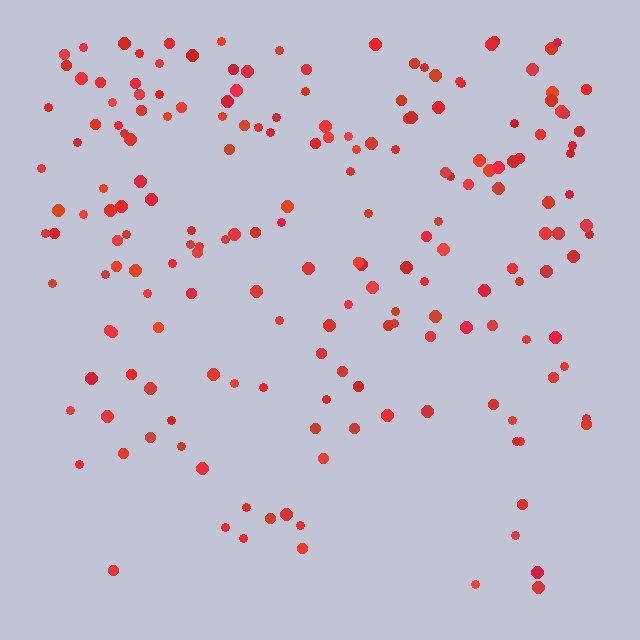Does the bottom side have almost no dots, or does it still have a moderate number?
Still a moderate number, just noticeably fewer than the top.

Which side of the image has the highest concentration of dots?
The top.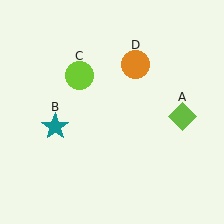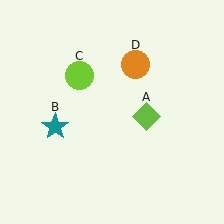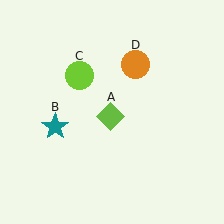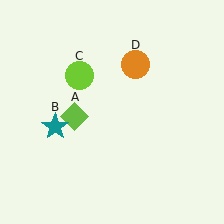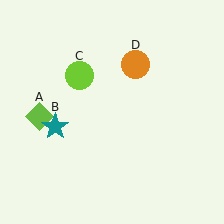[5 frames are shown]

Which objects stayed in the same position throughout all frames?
Teal star (object B) and lime circle (object C) and orange circle (object D) remained stationary.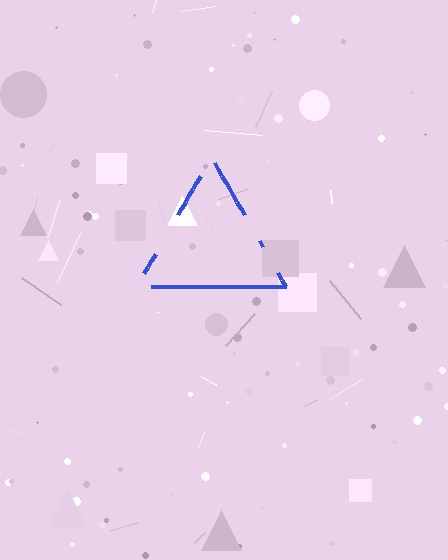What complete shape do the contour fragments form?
The contour fragments form a triangle.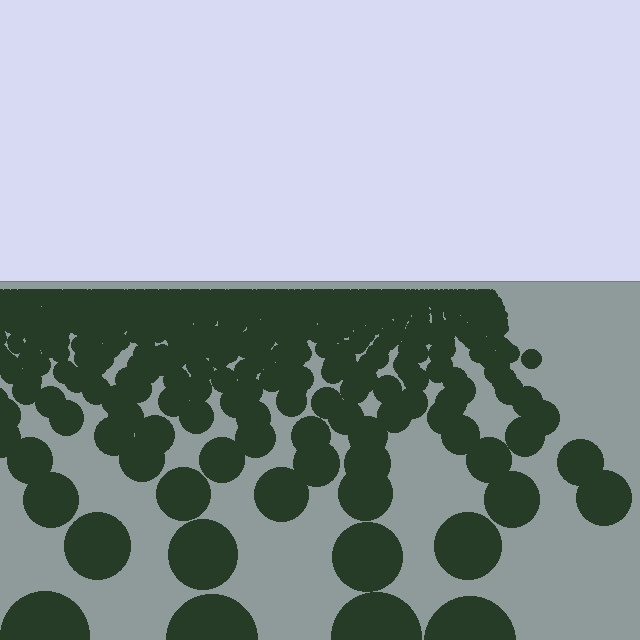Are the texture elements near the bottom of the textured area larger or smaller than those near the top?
Larger. Near the bottom, elements are closer to the viewer and appear at a bigger on-screen size.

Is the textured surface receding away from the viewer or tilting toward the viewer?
The surface is receding away from the viewer. Texture elements get smaller and denser toward the top.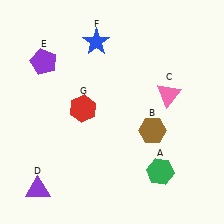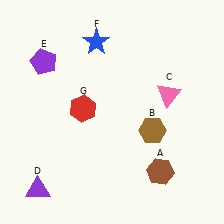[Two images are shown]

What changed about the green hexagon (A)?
In Image 1, A is green. In Image 2, it changed to brown.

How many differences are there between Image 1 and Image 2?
There is 1 difference between the two images.